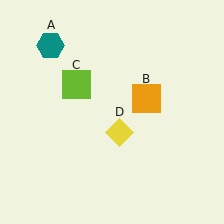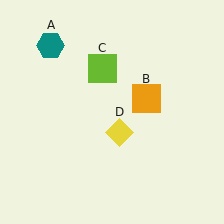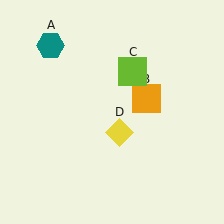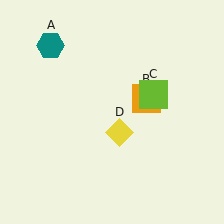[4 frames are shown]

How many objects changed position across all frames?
1 object changed position: lime square (object C).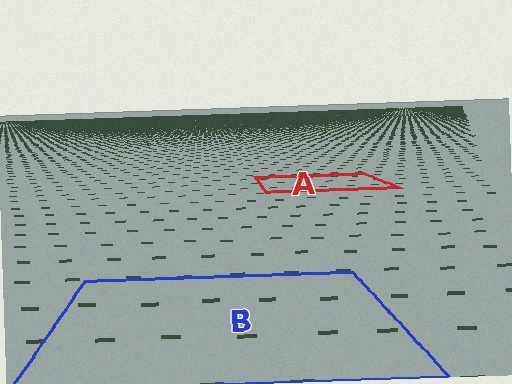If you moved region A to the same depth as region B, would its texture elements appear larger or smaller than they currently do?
They would appear larger. At a closer depth, the same texture elements are projected at a bigger on-screen size.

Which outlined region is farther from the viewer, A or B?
Region A is farther from the viewer — the texture elements inside it appear smaller and more densely packed.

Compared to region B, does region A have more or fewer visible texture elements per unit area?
Region A has more texture elements per unit area — they are packed more densely because it is farther away.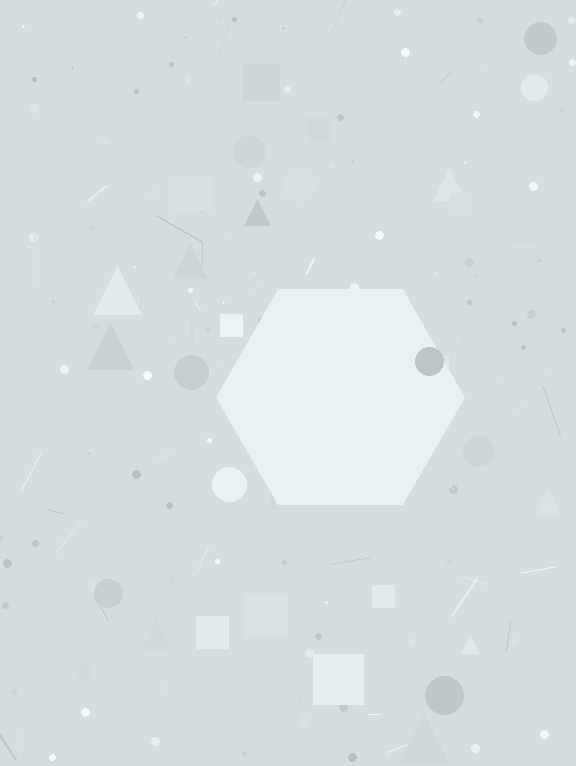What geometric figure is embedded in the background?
A hexagon is embedded in the background.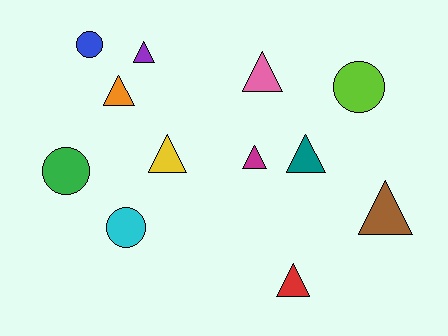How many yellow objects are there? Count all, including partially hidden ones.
There is 1 yellow object.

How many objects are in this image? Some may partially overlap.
There are 12 objects.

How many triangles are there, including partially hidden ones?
There are 8 triangles.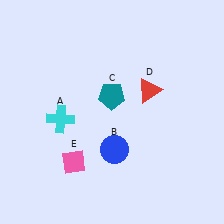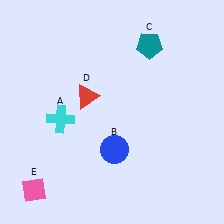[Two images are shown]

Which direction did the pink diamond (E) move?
The pink diamond (E) moved left.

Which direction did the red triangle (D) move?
The red triangle (D) moved left.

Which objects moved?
The objects that moved are: the teal pentagon (C), the red triangle (D), the pink diamond (E).